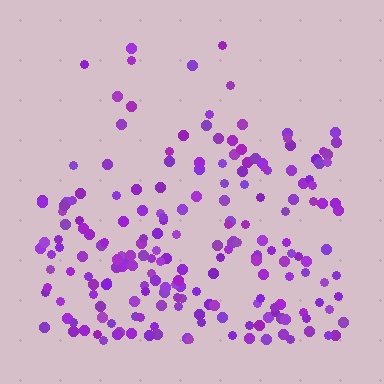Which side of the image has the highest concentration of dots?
The bottom.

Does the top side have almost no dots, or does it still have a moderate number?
Still a moderate number, just noticeably fewer than the bottom.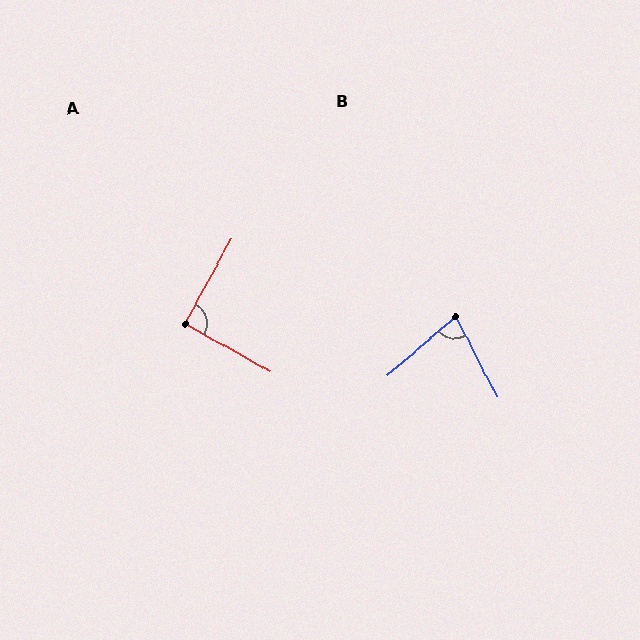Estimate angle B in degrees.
Approximately 76 degrees.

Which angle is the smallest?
B, at approximately 76 degrees.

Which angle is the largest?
A, at approximately 90 degrees.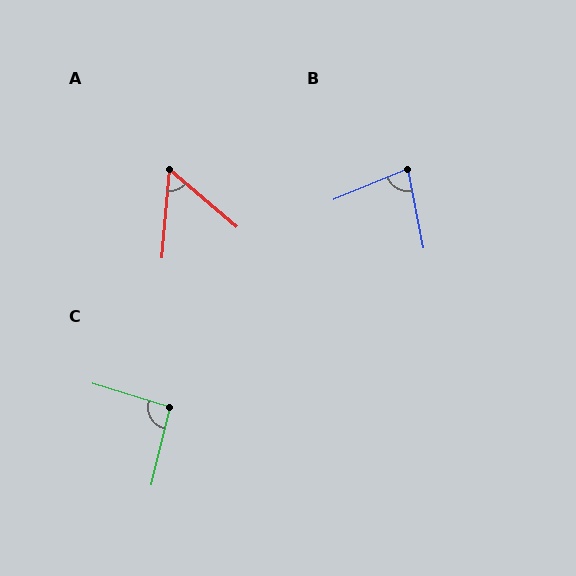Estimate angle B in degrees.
Approximately 78 degrees.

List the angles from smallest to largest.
A (54°), B (78°), C (93°).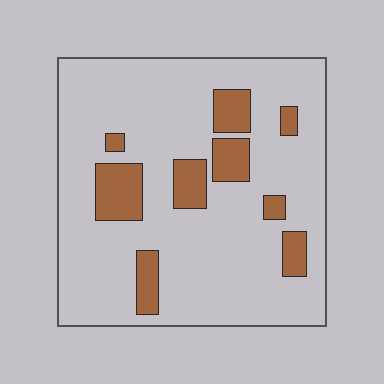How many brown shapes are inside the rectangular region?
9.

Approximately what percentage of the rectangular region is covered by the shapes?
Approximately 15%.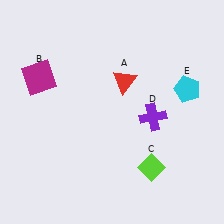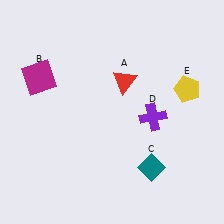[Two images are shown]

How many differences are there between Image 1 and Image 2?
There are 2 differences between the two images.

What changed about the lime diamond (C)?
In Image 1, C is lime. In Image 2, it changed to teal.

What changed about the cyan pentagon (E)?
In Image 1, E is cyan. In Image 2, it changed to yellow.